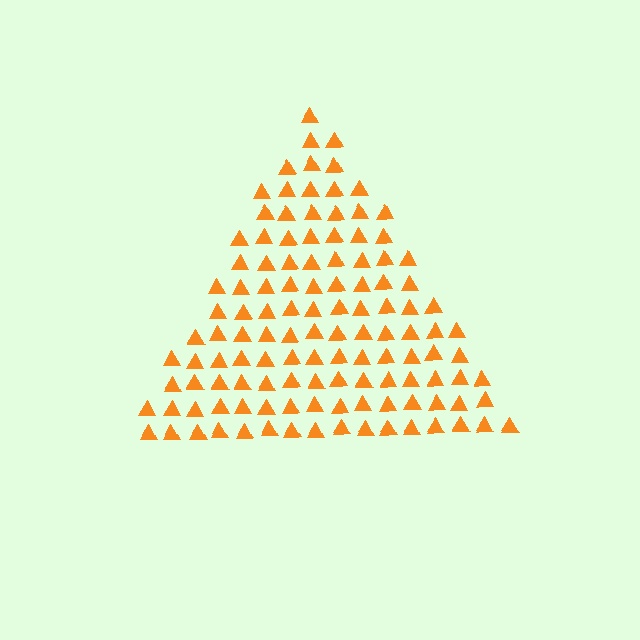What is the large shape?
The large shape is a triangle.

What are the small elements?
The small elements are triangles.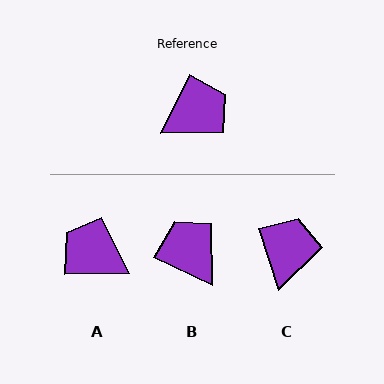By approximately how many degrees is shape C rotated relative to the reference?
Approximately 43 degrees counter-clockwise.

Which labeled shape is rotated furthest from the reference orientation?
A, about 116 degrees away.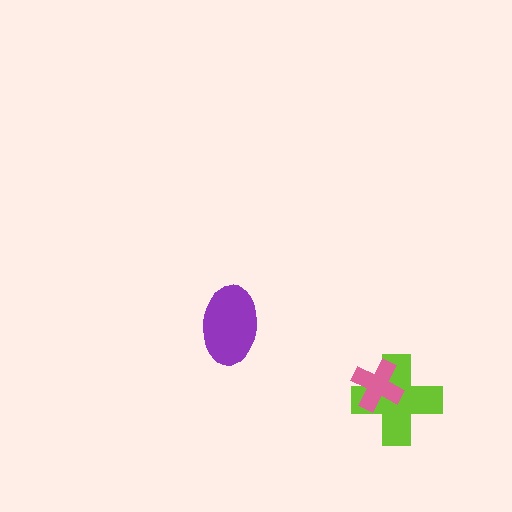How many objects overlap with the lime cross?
1 object overlaps with the lime cross.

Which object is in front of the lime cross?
The pink cross is in front of the lime cross.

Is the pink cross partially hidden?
No, no other shape covers it.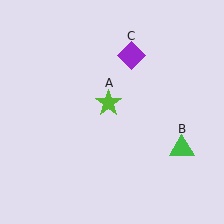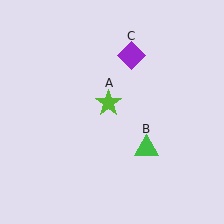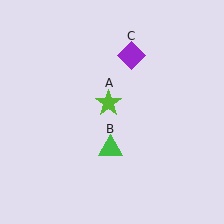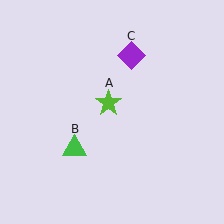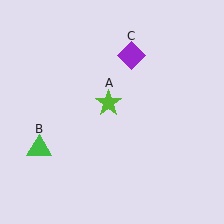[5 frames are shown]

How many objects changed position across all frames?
1 object changed position: green triangle (object B).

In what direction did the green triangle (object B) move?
The green triangle (object B) moved left.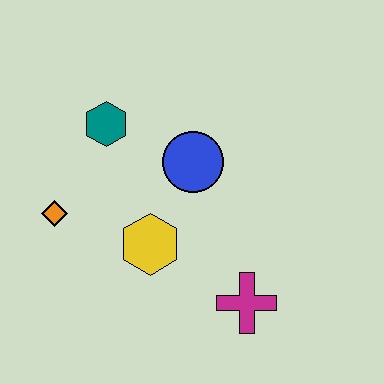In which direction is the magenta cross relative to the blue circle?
The magenta cross is below the blue circle.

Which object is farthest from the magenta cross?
The teal hexagon is farthest from the magenta cross.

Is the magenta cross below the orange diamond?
Yes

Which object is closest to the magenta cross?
The yellow hexagon is closest to the magenta cross.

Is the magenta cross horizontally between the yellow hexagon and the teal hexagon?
No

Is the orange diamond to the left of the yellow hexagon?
Yes